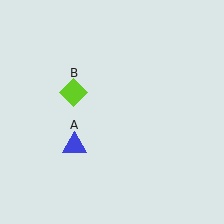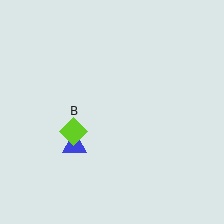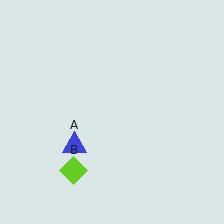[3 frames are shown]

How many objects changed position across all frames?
1 object changed position: lime diamond (object B).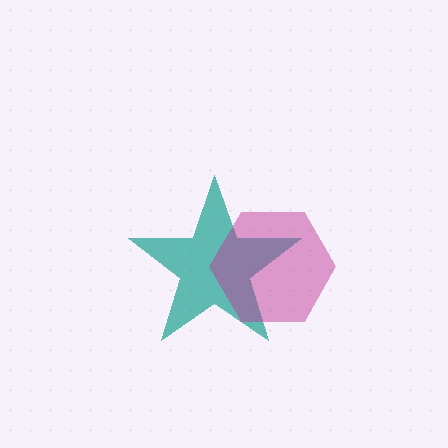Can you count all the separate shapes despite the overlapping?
Yes, there are 2 separate shapes.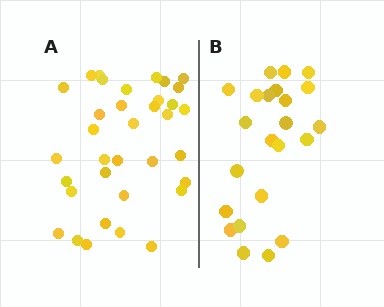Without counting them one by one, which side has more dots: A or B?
Region A (the left region) has more dots.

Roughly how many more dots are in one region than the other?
Region A has roughly 12 or so more dots than region B.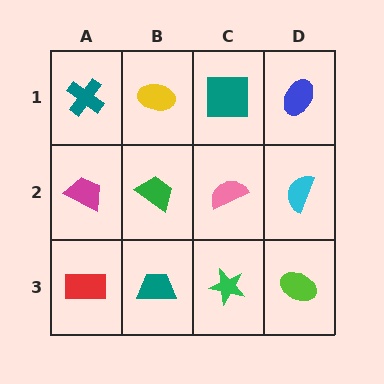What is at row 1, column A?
A teal cross.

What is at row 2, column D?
A cyan semicircle.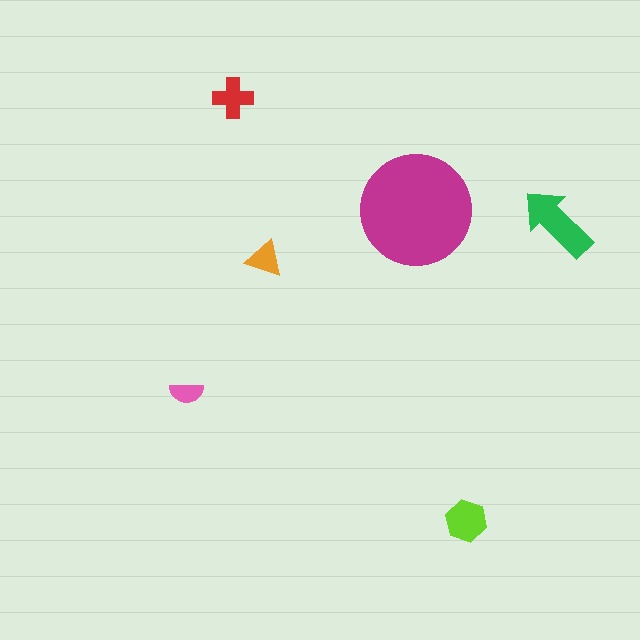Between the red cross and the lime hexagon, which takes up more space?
The lime hexagon.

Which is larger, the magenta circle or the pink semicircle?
The magenta circle.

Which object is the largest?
The magenta circle.